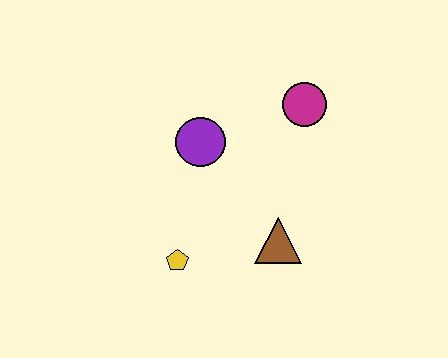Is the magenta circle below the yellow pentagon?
No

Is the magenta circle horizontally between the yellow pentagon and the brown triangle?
No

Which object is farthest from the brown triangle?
The magenta circle is farthest from the brown triangle.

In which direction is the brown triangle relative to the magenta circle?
The brown triangle is below the magenta circle.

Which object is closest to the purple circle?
The magenta circle is closest to the purple circle.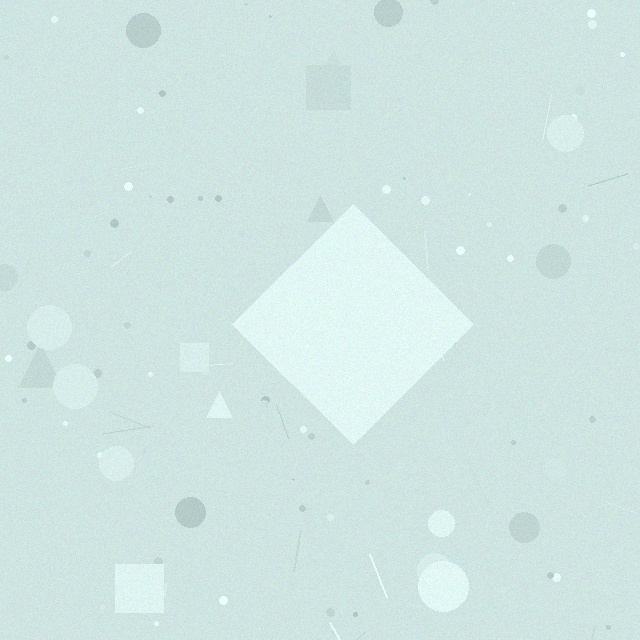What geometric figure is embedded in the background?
A diamond is embedded in the background.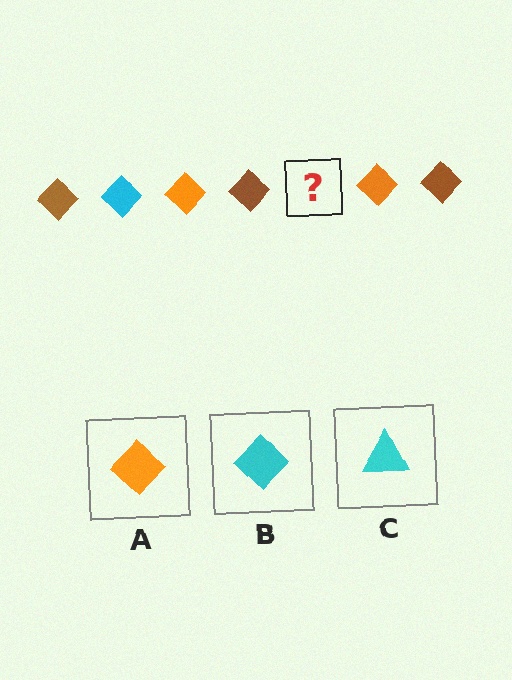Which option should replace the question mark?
Option B.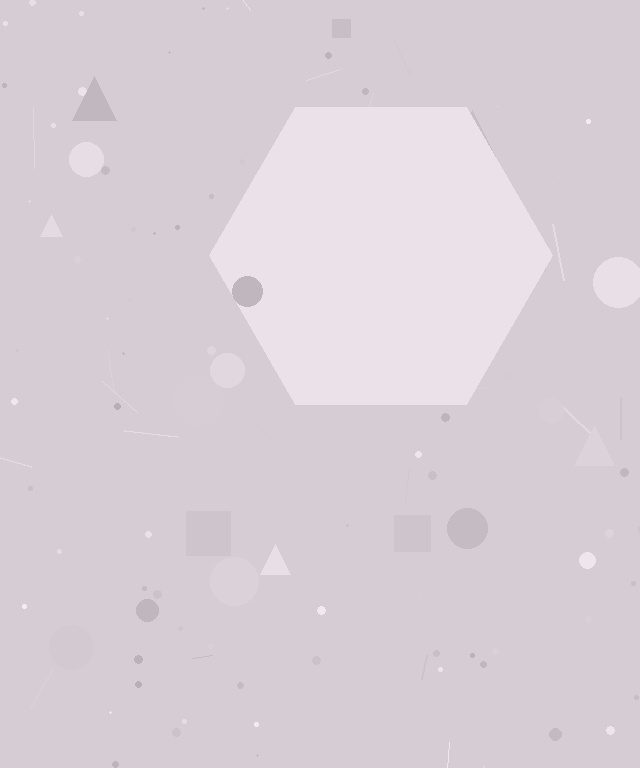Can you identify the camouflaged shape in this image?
The camouflaged shape is a hexagon.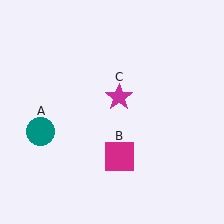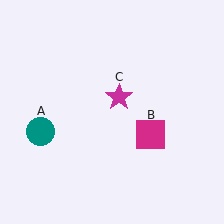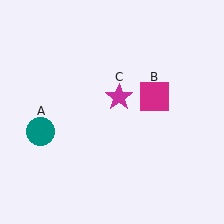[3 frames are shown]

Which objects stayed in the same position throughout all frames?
Teal circle (object A) and magenta star (object C) remained stationary.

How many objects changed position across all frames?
1 object changed position: magenta square (object B).